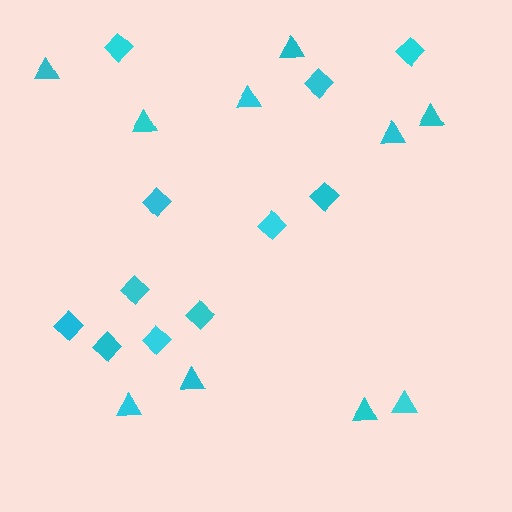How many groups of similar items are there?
There are 2 groups: one group of triangles (10) and one group of diamonds (11).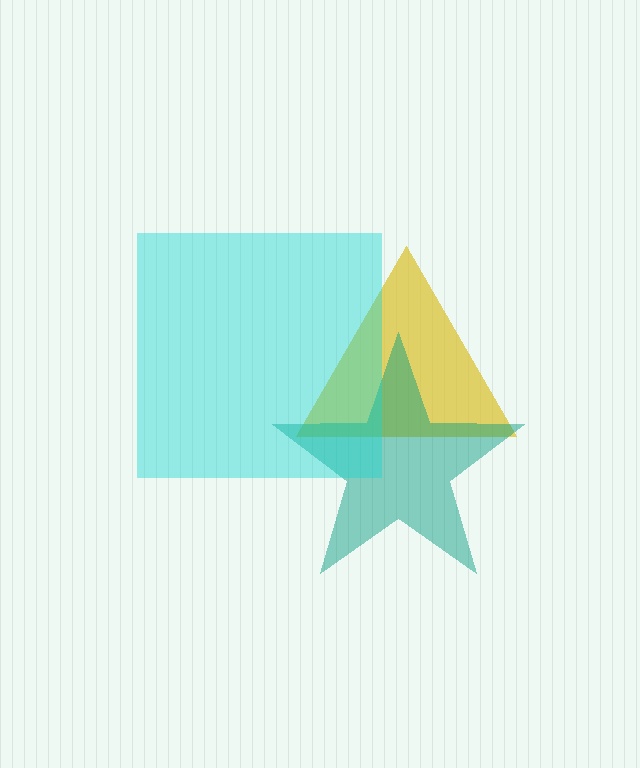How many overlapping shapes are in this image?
There are 3 overlapping shapes in the image.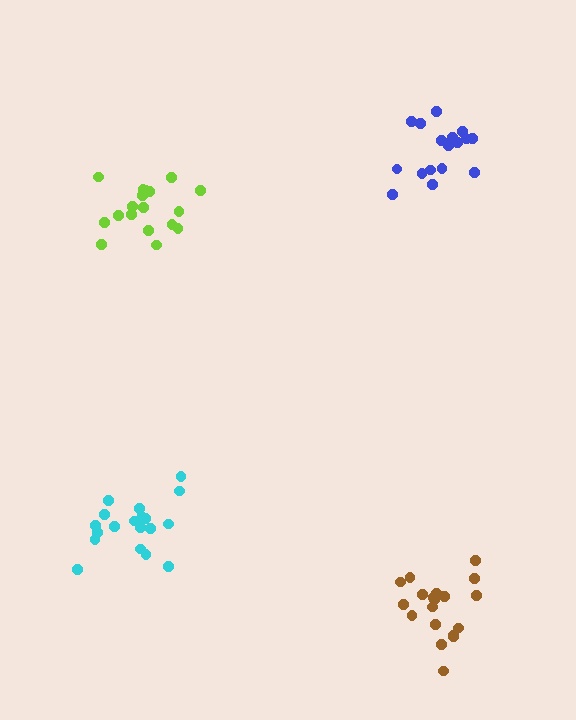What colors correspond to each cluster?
The clusters are colored: cyan, blue, brown, lime.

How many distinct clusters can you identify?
There are 4 distinct clusters.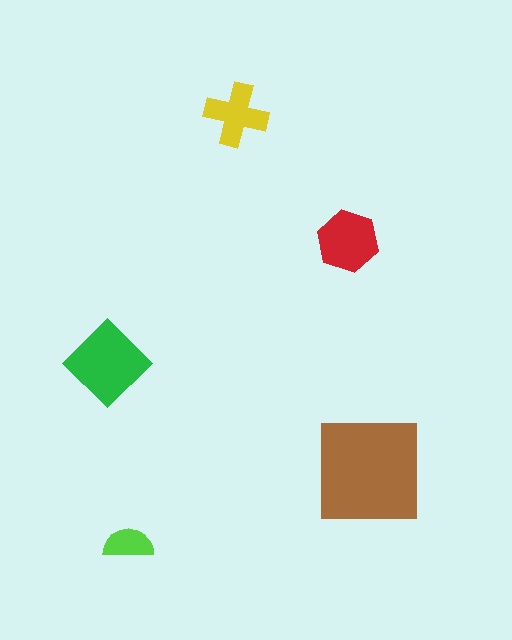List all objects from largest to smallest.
The brown square, the green diamond, the red hexagon, the yellow cross, the lime semicircle.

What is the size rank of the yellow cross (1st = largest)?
4th.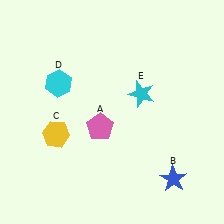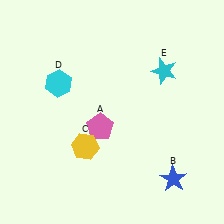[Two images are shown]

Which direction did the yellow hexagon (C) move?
The yellow hexagon (C) moved right.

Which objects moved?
The objects that moved are: the yellow hexagon (C), the cyan star (E).